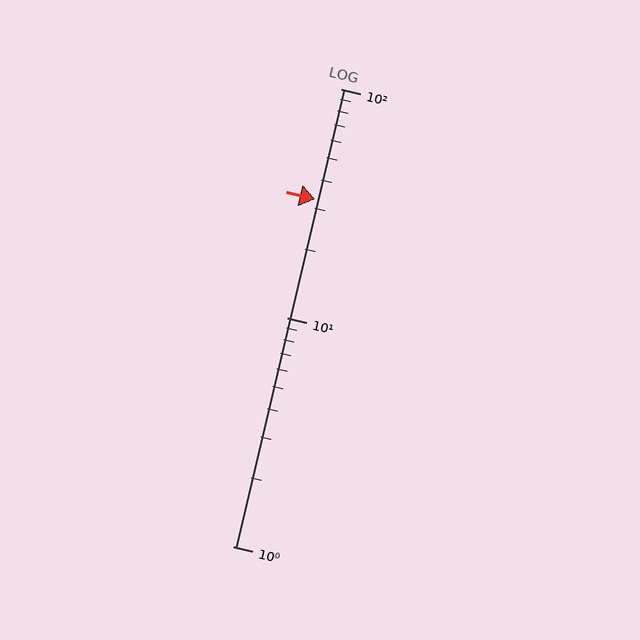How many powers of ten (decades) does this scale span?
The scale spans 2 decades, from 1 to 100.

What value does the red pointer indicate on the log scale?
The pointer indicates approximately 33.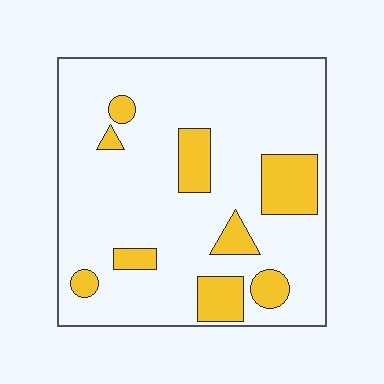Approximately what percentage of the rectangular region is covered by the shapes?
Approximately 20%.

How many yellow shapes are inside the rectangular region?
9.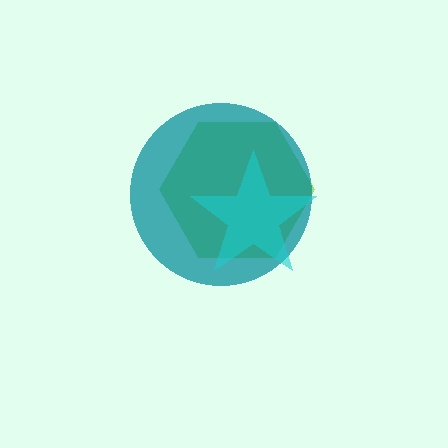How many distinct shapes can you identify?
There are 3 distinct shapes: a lime hexagon, a teal circle, a cyan star.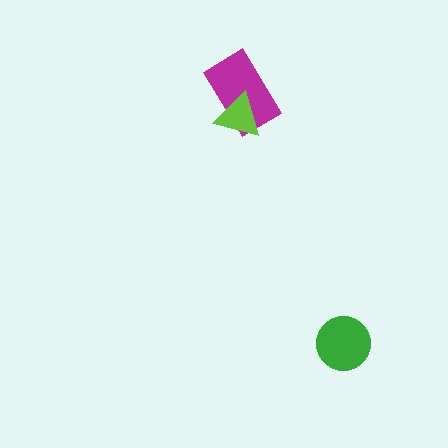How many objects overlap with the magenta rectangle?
1 object overlaps with the magenta rectangle.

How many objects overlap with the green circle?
0 objects overlap with the green circle.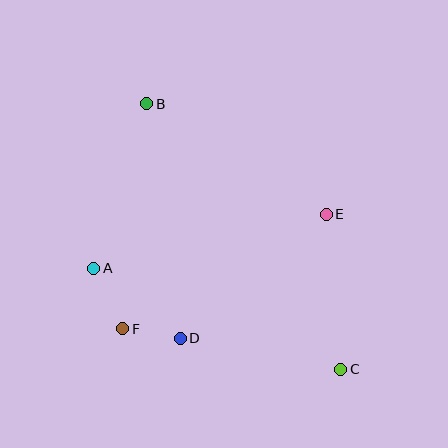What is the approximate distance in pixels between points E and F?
The distance between E and F is approximately 233 pixels.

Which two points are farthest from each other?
Points B and C are farthest from each other.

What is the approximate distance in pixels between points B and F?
The distance between B and F is approximately 226 pixels.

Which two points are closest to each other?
Points D and F are closest to each other.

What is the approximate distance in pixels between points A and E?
The distance between A and E is approximately 239 pixels.